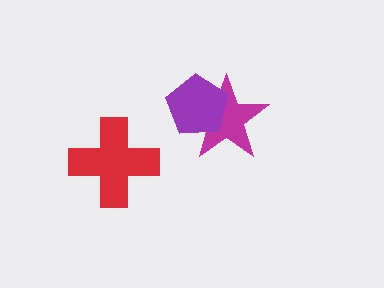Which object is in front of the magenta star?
The purple pentagon is in front of the magenta star.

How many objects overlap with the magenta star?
1 object overlaps with the magenta star.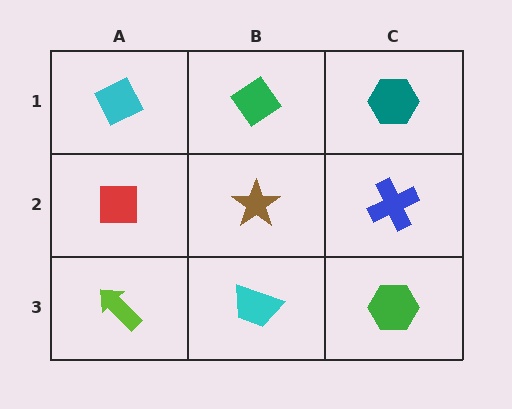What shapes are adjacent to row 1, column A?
A red square (row 2, column A), a green diamond (row 1, column B).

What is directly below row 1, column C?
A blue cross.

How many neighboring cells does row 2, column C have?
3.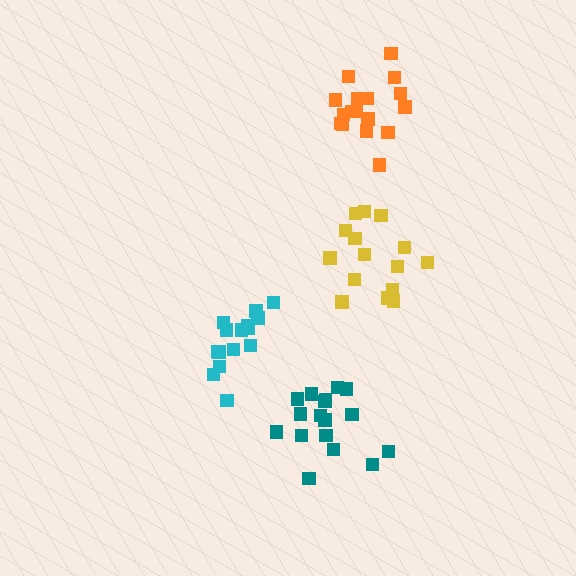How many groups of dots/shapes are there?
There are 4 groups.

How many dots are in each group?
Group 1: 17 dots, Group 2: 15 dots, Group 3: 15 dots, Group 4: 17 dots (64 total).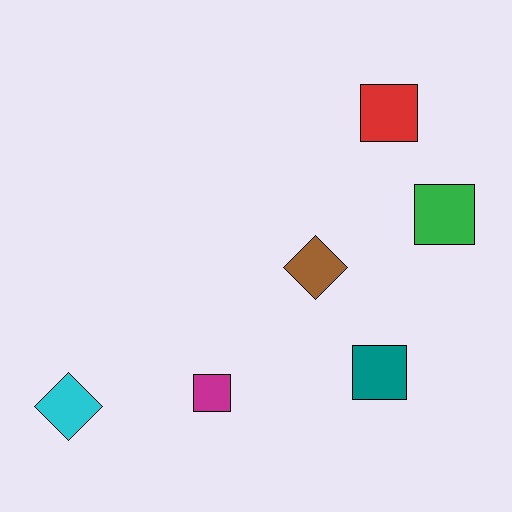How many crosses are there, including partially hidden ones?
There are no crosses.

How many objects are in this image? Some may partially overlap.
There are 6 objects.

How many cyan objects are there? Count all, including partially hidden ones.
There is 1 cyan object.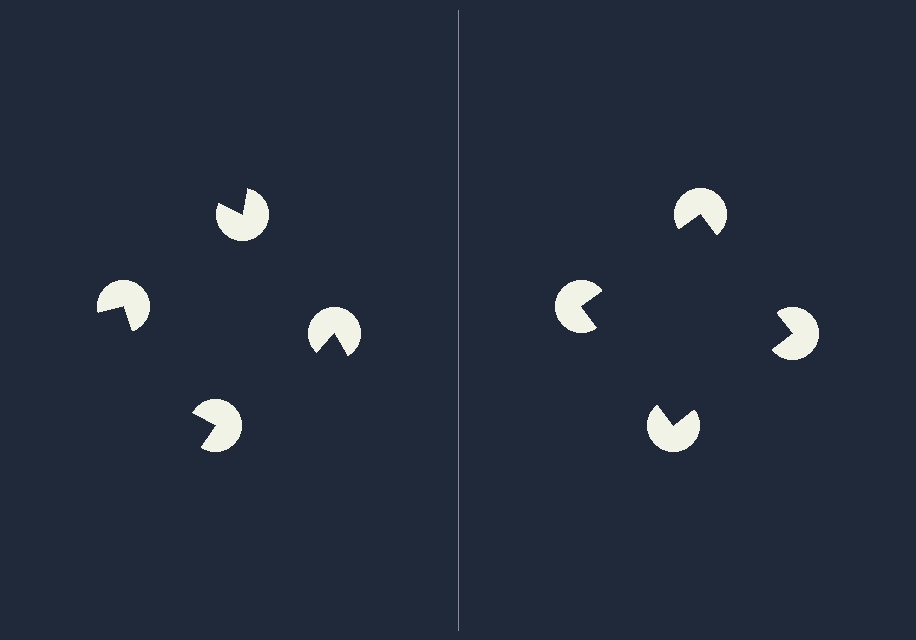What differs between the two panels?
The pac-man discs are positioned identically on both sides; only the wedge orientations differ. On the right they align to a square; on the left they are misaligned.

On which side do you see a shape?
An illusory square appears on the right side. On the left side the wedge cuts are rotated, so no coherent shape forms.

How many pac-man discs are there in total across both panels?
8 — 4 on each side.